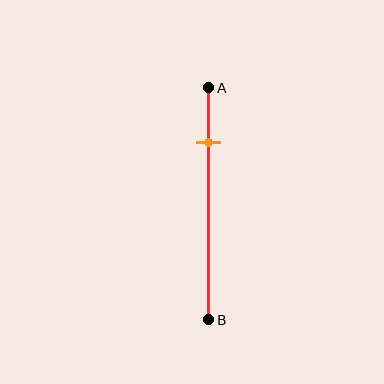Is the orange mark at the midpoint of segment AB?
No, the mark is at about 25% from A, not at the 50% midpoint.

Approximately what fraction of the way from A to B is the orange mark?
The orange mark is approximately 25% of the way from A to B.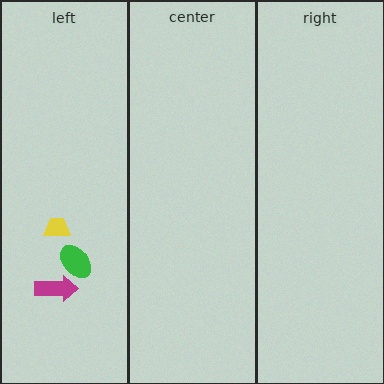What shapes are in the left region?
The yellow trapezoid, the green ellipse, the magenta arrow.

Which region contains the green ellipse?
The left region.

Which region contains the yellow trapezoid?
The left region.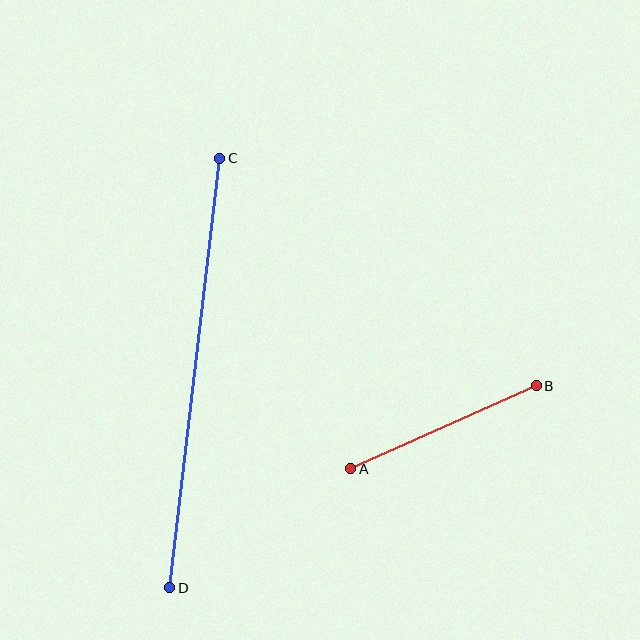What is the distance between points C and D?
The distance is approximately 433 pixels.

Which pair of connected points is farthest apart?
Points C and D are farthest apart.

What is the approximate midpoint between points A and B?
The midpoint is at approximately (444, 427) pixels.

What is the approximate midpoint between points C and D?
The midpoint is at approximately (195, 373) pixels.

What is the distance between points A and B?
The distance is approximately 203 pixels.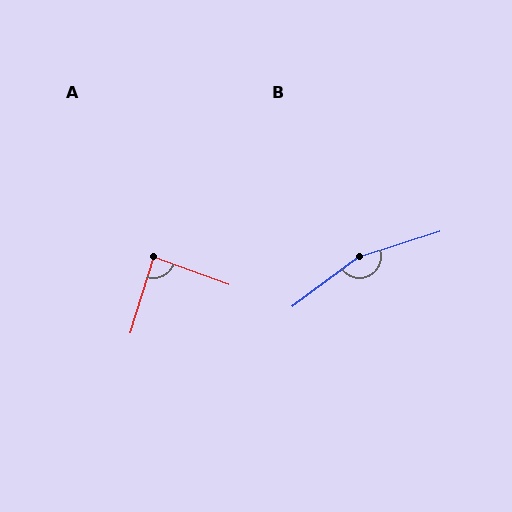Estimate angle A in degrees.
Approximately 87 degrees.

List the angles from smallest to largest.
A (87°), B (161°).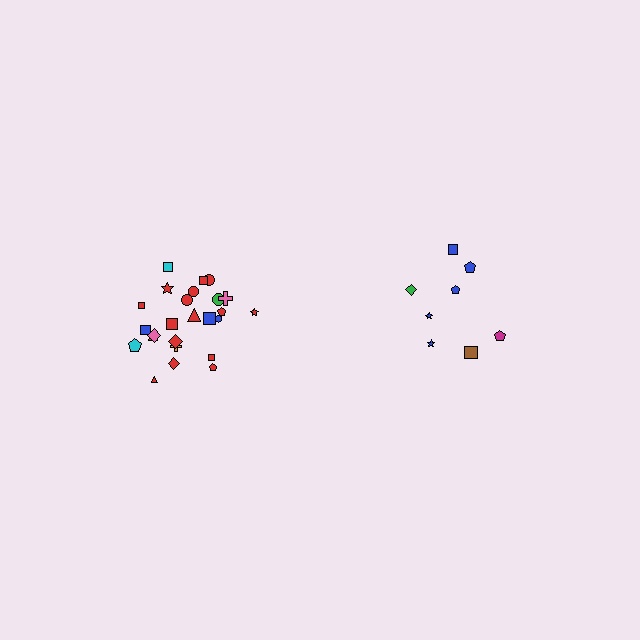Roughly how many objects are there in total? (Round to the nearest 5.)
Roughly 35 objects in total.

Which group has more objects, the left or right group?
The left group.